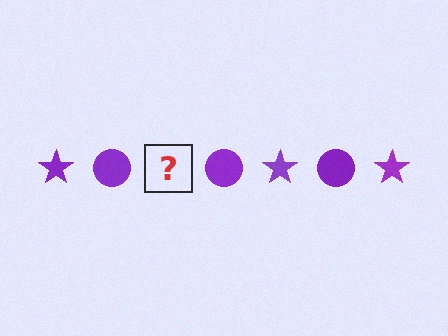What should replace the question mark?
The question mark should be replaced with a purple star.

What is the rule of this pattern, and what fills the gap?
The rule is that the pattern cycles through star, circle shapes in purple. The gap should be filled with a purple star.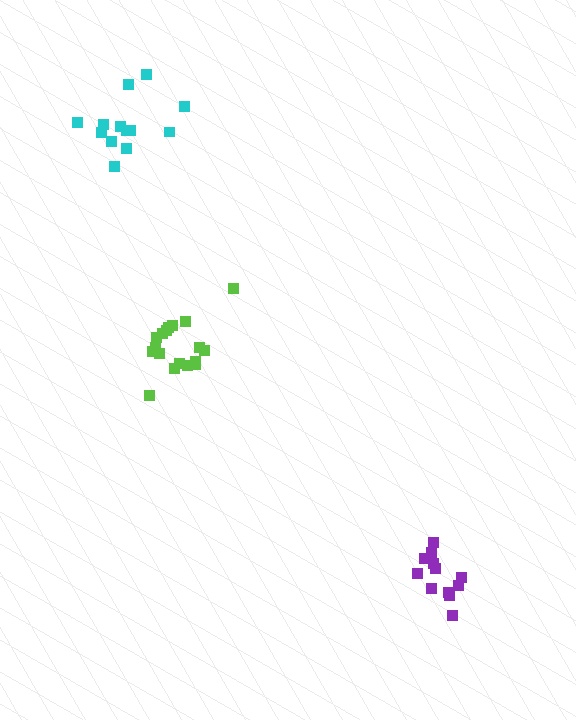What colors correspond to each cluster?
The clusters are colored: purple, cyan, lime.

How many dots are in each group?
Group 1: 13 dots, Group 2: 13 dots, Group 3: 18 dots (44 total).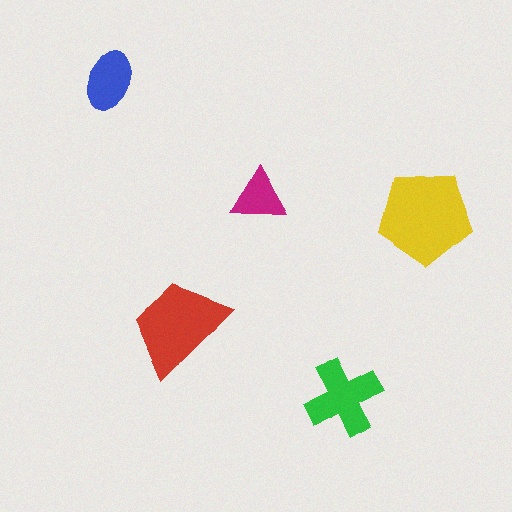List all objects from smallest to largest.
The magenta triangle, the blue ellipse, the green cross, the red trapezoid, the yellow pentagon.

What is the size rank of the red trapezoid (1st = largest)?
2nd.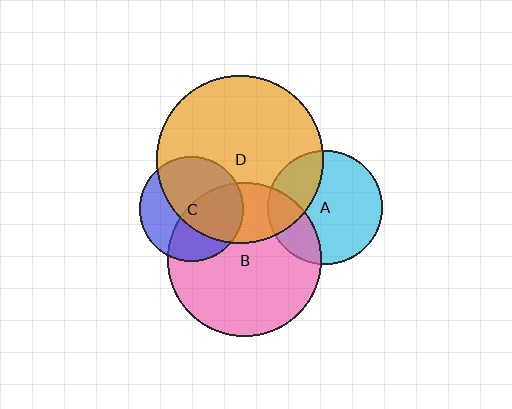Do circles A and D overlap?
Yes.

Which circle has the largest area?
Circle D (orange).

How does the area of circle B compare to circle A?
Approximately 1.8 times.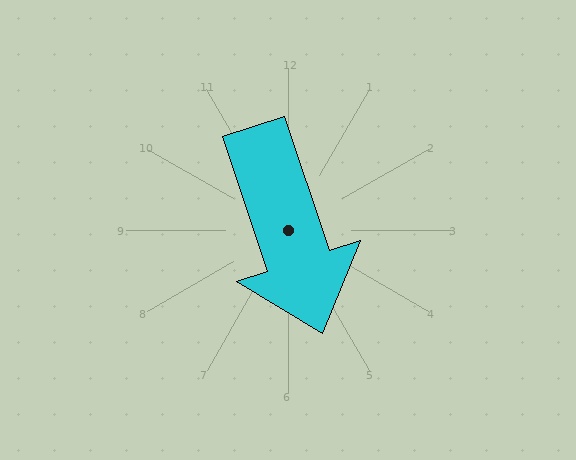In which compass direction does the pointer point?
South.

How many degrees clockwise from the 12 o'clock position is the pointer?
Approximately 162 degrees.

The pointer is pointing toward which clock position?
Roughly 5 o'clock.